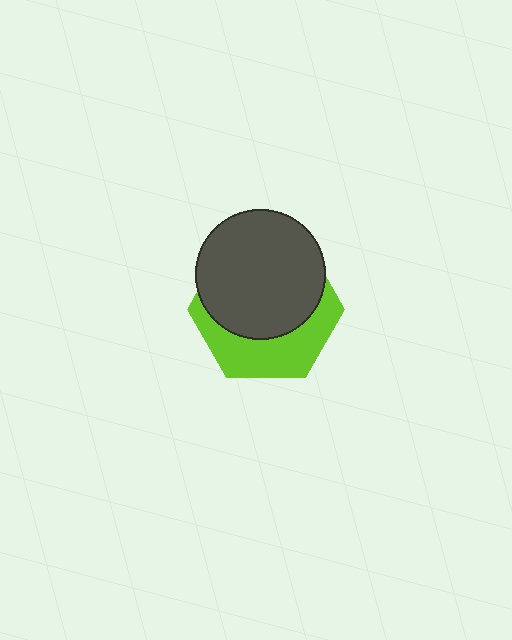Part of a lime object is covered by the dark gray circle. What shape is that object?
It is a hexagon.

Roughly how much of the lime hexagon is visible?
A small part of it is visible (roughly 38%).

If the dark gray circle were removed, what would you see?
You would see the complete lime hexagon.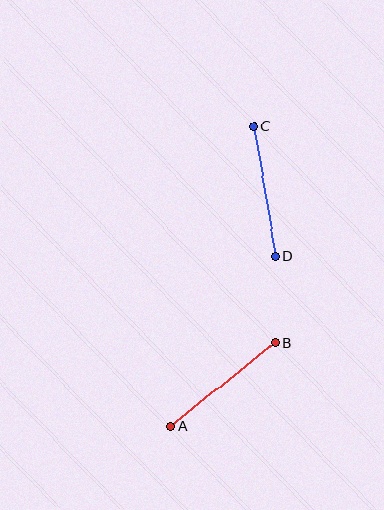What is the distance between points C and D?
The distance is approximately 131 pixels.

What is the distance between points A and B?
The distance is approximately 134 pixels.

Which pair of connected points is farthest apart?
Points A and B are farthest apart.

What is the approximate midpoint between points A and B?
The midpoint is at approximately (223, 384) pixels.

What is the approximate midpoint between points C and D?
The midpoint is at approximately (264, 191) pixels.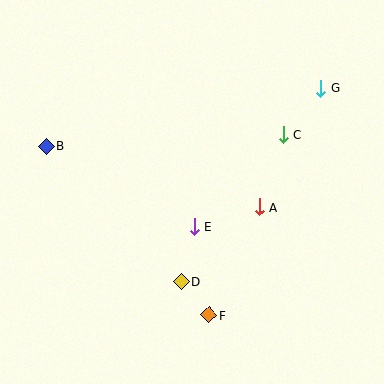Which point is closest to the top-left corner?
Point B is closest to the top-left corner.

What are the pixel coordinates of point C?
Point C is at (283, 135).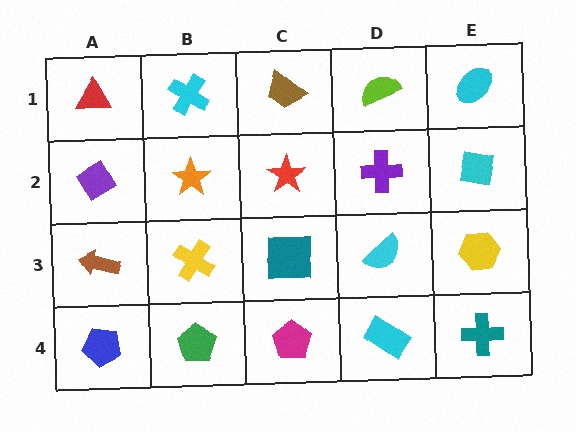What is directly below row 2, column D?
A cyan semicircle.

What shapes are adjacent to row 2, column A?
A red triangle (row 1, column A), a brown arrow (row 3, column A), an orange star (row 2, column B).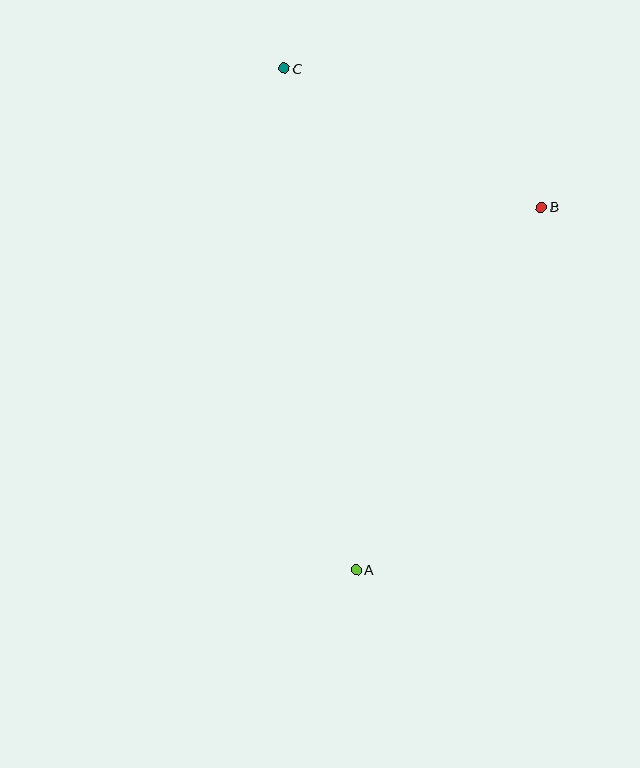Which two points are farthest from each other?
Points A and C are farthest from each other.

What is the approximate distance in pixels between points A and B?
The distance between A and B is approximately 407 pixels.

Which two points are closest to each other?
Points B and C are closest to each other.